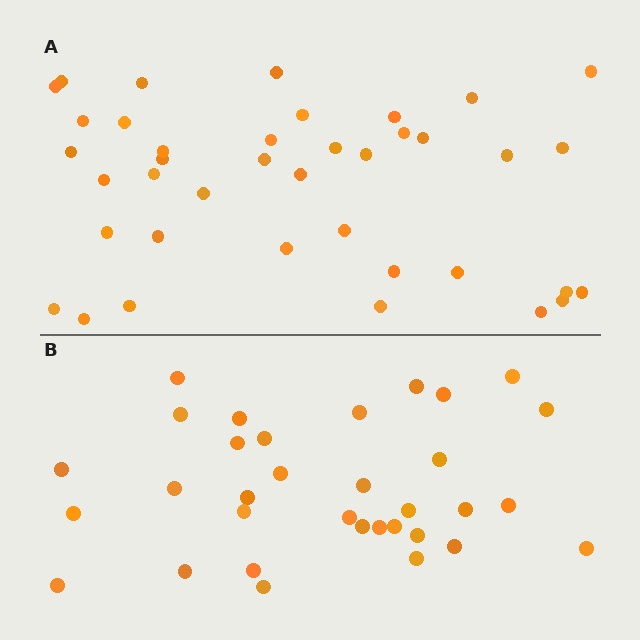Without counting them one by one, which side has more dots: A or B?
Region A (the top region) has more dots.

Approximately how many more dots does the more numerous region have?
Region A has about 6 more dots than region B.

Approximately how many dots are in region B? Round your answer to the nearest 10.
About 30 dots. (The exact count is 33, which rounds to 30.)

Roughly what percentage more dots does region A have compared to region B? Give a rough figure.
About 20% more.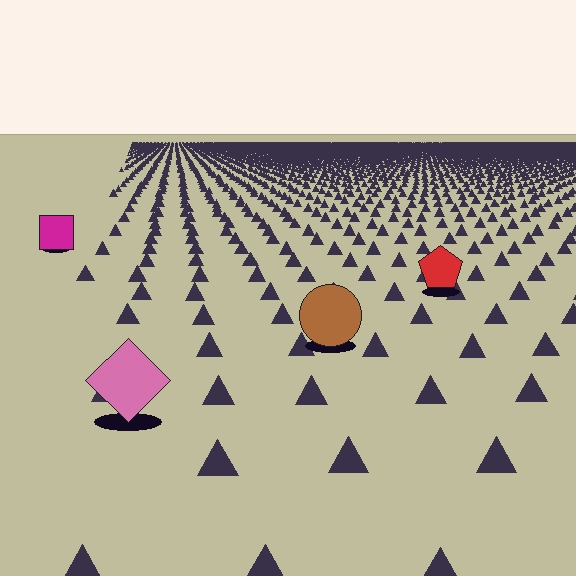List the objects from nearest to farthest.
From nearest to farthest: the pink diamond, the brown circle, the red pentagon, the magenta square.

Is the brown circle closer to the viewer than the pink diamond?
No. The pink diamond is closer — you can tell from the texture gradient: the ground texture is coarser near it.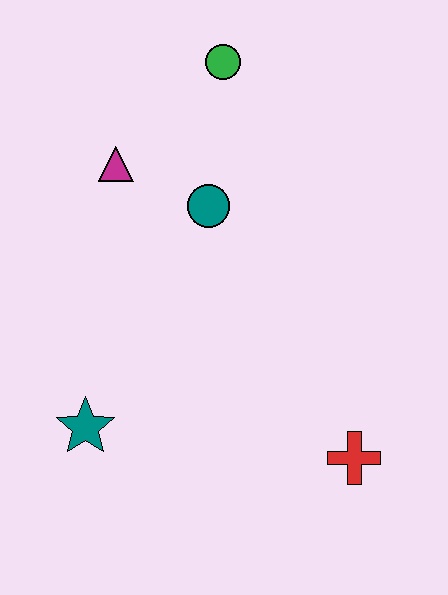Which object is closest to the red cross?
The teal star is closest to the red cross.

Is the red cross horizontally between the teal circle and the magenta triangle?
No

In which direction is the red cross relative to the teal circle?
The red cross is below the teal circle.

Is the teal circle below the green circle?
Yes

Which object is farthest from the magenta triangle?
The red cross is farthest from the magenta triangle.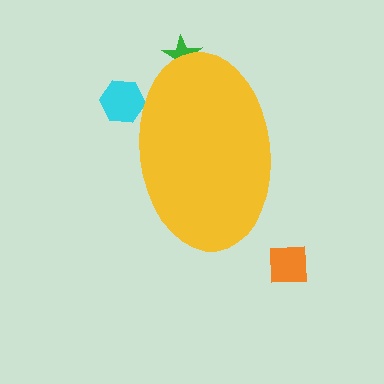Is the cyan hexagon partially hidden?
Yes, the cyan hexagon is partially hidden behind the yellow ellipse.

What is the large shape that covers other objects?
A yellow ellipse.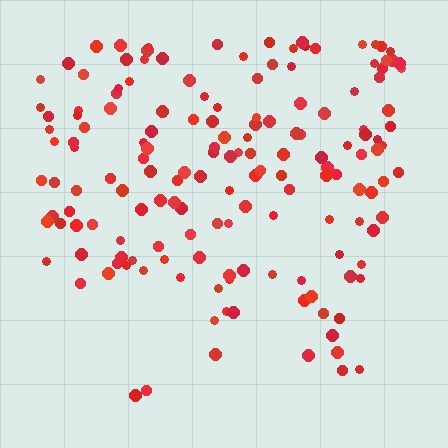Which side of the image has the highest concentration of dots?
The top.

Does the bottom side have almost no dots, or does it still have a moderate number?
Still a moderate number, just noticeably fewer than the top.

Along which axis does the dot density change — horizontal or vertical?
Vertical.